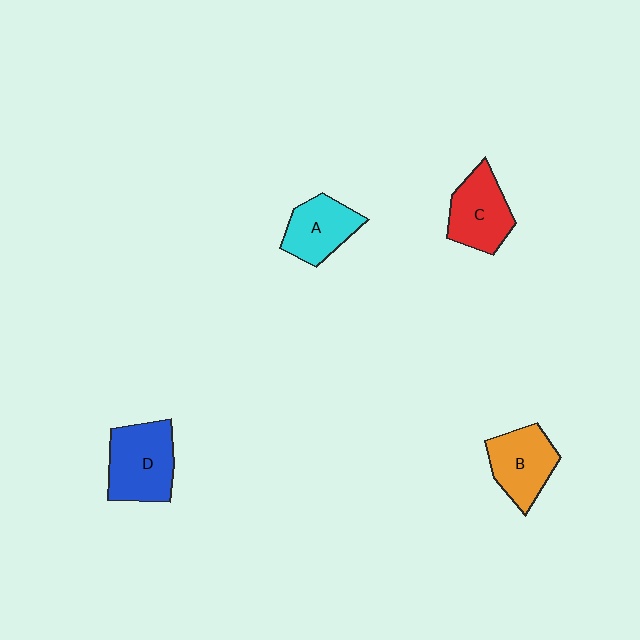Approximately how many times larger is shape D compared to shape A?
Approximately 1.3 times.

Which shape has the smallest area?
Shape A (cyan).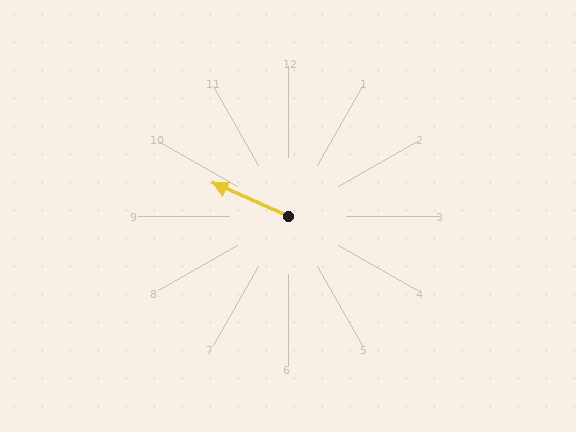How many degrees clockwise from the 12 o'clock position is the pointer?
Approximately 294 degrees.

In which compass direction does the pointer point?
Northwest.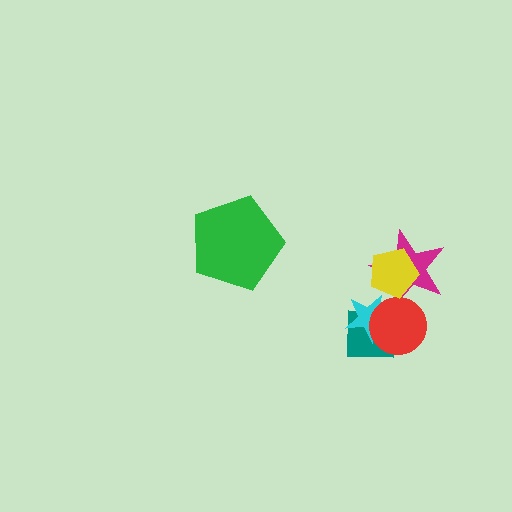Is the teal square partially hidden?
Yes, it is partially covered by another shape.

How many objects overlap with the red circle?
3 objects overlap with the red circle.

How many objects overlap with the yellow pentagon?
1 object overlaps with the yellow pentagon.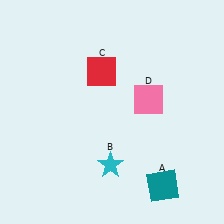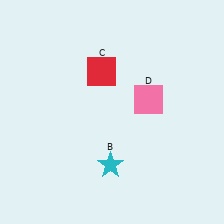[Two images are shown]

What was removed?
The teal square (A) was removed in Image 2.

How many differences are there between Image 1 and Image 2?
There is 1 difference between the two images.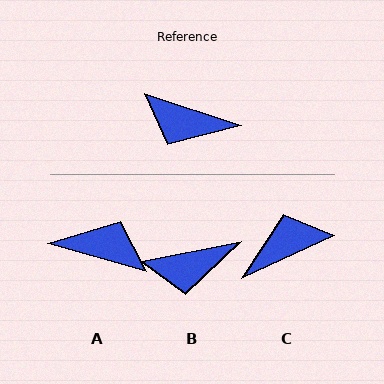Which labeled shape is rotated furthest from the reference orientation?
A, about 177 degrees away.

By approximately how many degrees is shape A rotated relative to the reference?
Approximately 177 degrees clockwise.